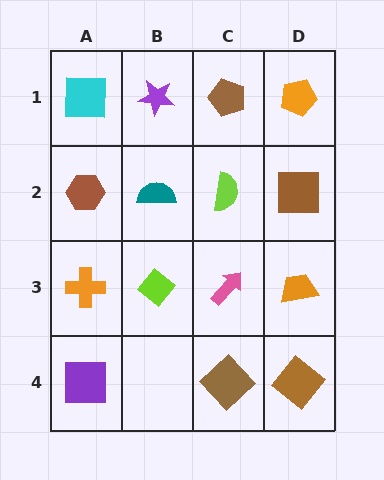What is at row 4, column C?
A brown diamond.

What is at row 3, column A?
An orange cross.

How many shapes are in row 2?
4 shapes.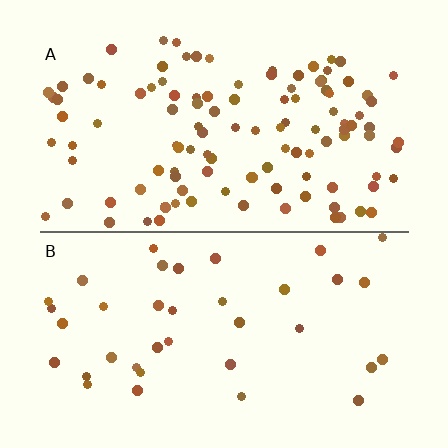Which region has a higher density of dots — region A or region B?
A (the top).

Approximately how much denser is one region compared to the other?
Approximately 3.0× — region A over region B.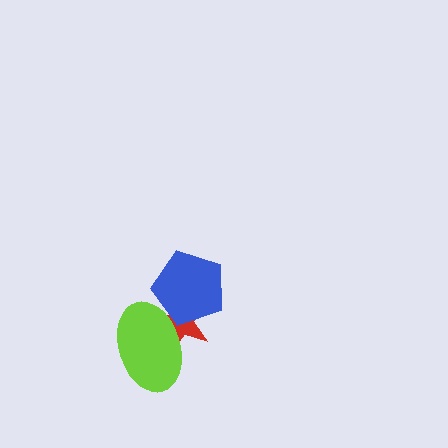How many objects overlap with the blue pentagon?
2 objects overlap with the blue pentagon.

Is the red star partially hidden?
Yes, it is partially covered by another shape.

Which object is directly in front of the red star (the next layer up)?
The lime ellipse is directly in front of the red star.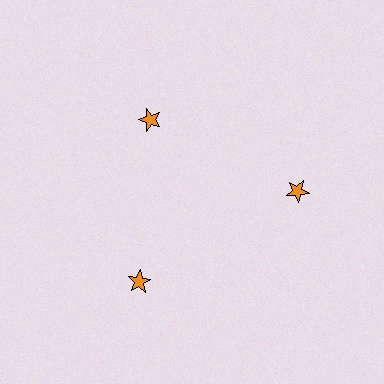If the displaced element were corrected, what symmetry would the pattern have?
It would have 3-fold rotational symmetry — the pattern would map onto itself every 120 degrees.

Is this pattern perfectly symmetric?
No. The 3 orange stars are arranged in a ring, but one element near the 11 o'clock position is pulled inward toward the center, breaking the 3-fold rotational symmetry.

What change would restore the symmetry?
The symmetry would be restored by moving it outward, back onto the ring so that all 3 stars sit at equal angles and equal distance from the center.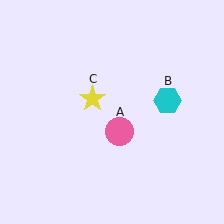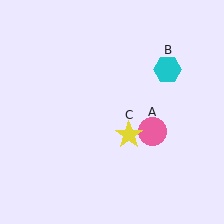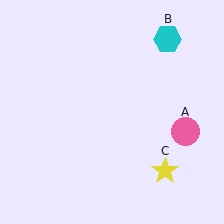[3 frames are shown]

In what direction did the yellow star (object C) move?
The yellow star (object C) moved down and to the right.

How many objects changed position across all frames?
3 objects changed position: pink circle (object A), cyan hexagon (object B), yellow star (object C).